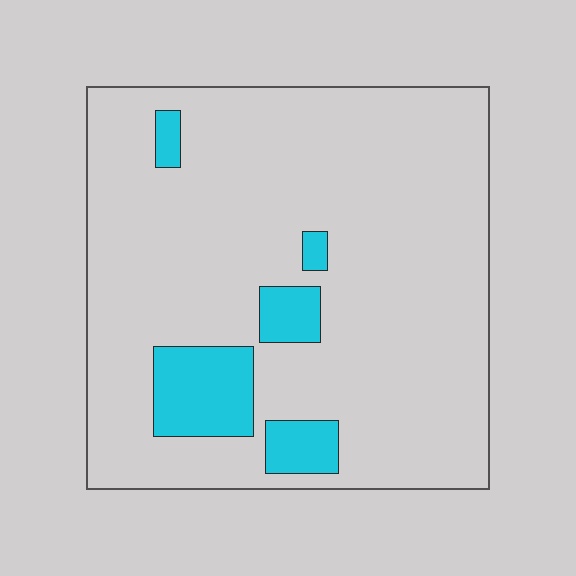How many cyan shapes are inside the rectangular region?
5.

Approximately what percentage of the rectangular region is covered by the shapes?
Approximately 10%.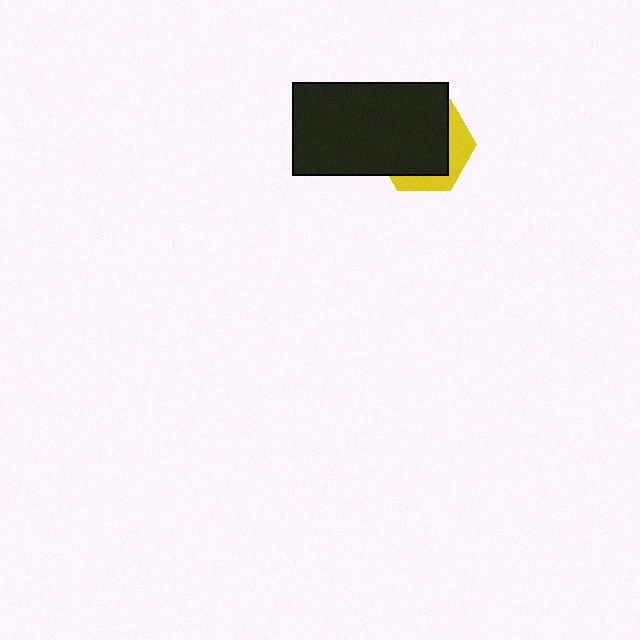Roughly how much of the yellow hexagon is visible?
A small part of it is visible (roughly 30%).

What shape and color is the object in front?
The object in front is a black rectangle.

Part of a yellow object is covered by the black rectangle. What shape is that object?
It is a hexagon.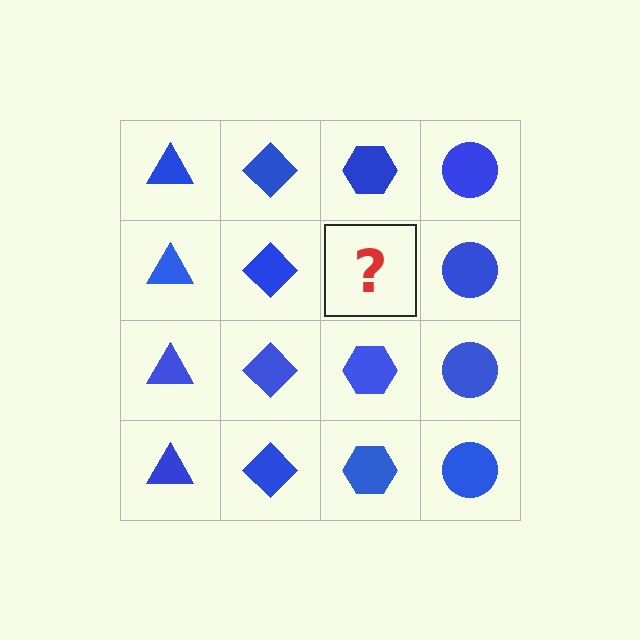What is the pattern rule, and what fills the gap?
The rule is that each column has a consistent shape. The gap should be filled with a blue hexagon.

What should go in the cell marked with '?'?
The missing cell should contain a blue hexagon.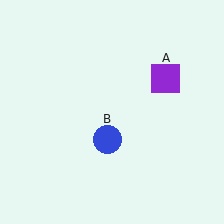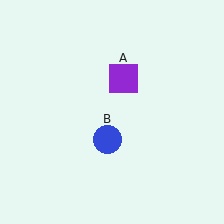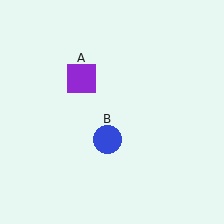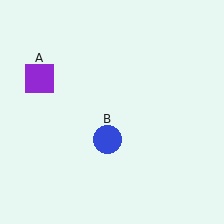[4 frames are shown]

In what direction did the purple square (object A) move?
The purple square (object A) moved left.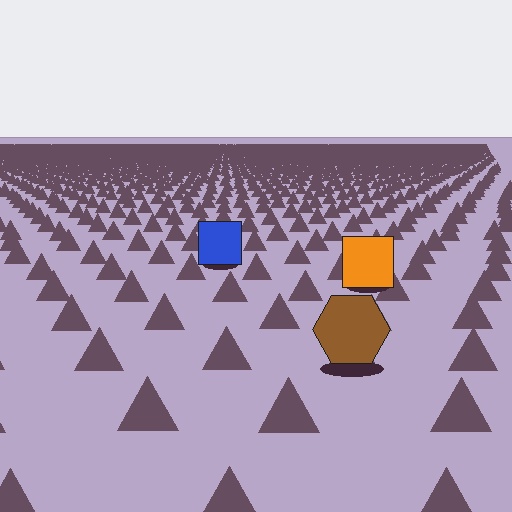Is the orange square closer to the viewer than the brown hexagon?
No. The brown hexagon is closer — you can tell from the texture gradient: the ground texture is coarser near it.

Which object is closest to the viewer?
The brown hexagon is closest. The texture marks near it are larger and more spread out.